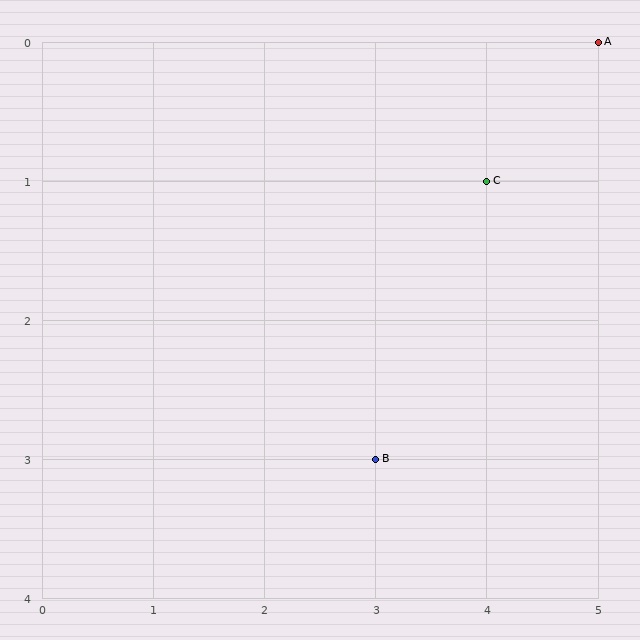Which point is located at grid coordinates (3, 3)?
Point B is at (3, 3).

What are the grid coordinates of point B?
Point B is at grid coordinates (3, 3).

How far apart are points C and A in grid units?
Points C and A are 1 column and 1 row apart (about 1.4 grid units diagonally).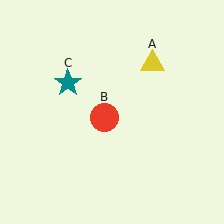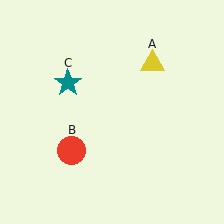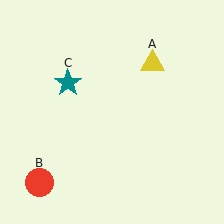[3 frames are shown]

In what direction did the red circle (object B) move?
The red circle (object B) moved down and to the left.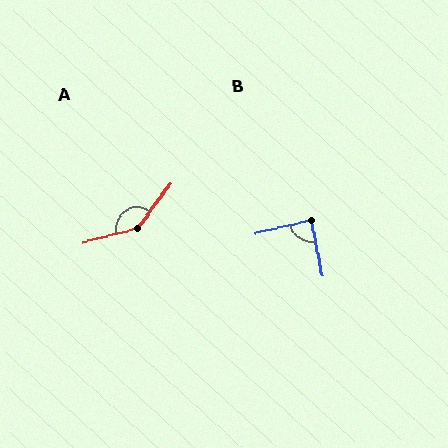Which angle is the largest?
A, at approximately 141 degrees.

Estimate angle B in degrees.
Approximately 88 degrees.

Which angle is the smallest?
B, at approximately 88 degrees.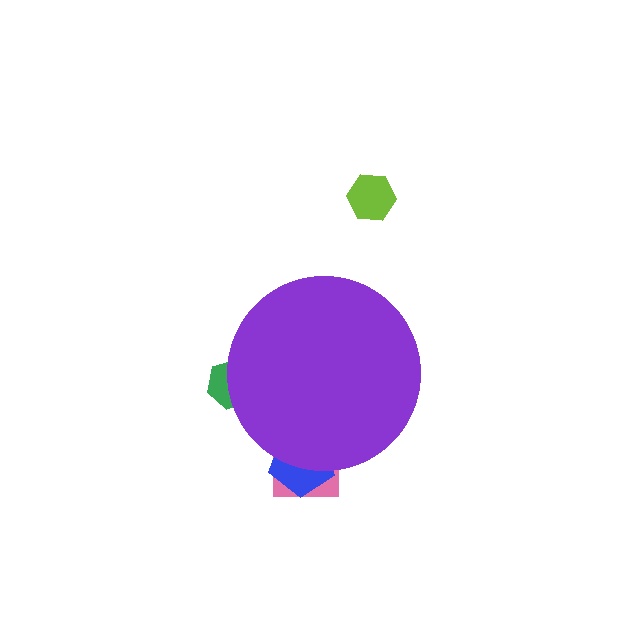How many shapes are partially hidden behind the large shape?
3 shapes are partially hidden.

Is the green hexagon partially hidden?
Yes, the green hexagon is partially hidden behind the purple circle.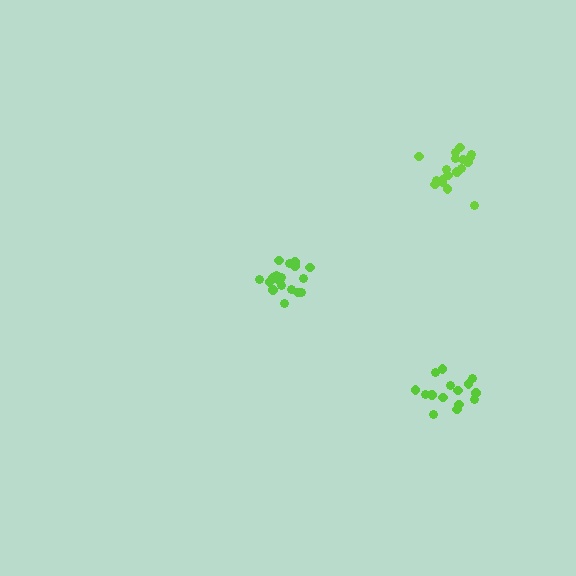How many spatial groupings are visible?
There are 3 spatial groupings.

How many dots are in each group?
Group 1: 20 dots, Group 2: 15 dots, Group 3: 18 dots (53 total).